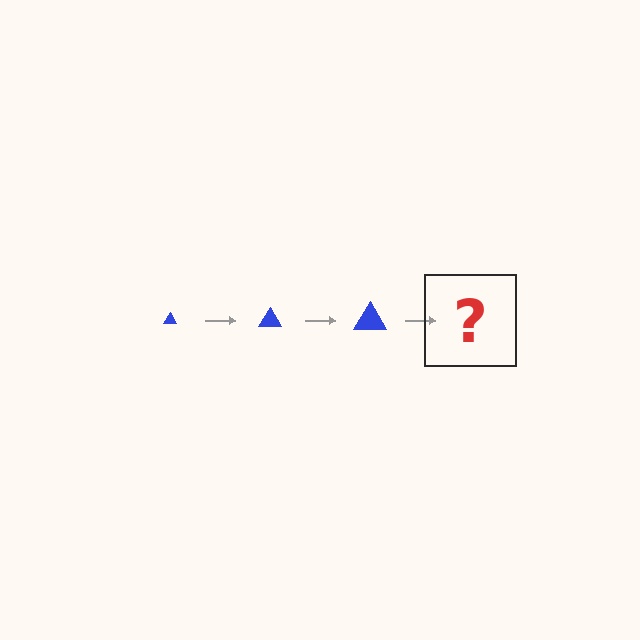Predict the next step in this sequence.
The next step is a blue triangle, larger than the previous one.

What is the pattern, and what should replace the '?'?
The pattern is that the triangle gets progressively larger each step. The '?' should be a blue triangle, larger than the previous one.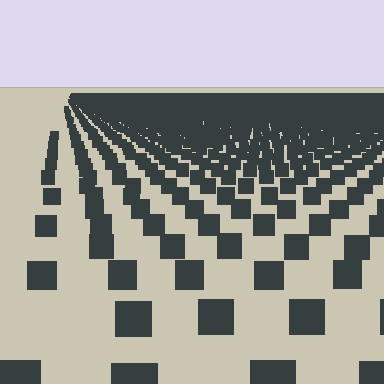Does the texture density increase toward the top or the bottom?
Density increases toward the top.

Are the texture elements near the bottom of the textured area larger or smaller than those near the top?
Larger. Near the bottom, elements are closer to the viewer and appear at a bigger on-screen size.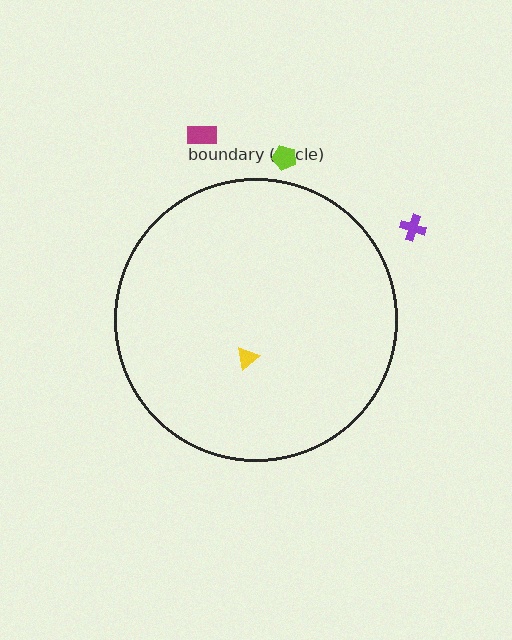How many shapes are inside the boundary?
1 inside, 3 outside.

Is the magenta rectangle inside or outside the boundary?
Outside.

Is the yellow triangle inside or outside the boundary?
Inside.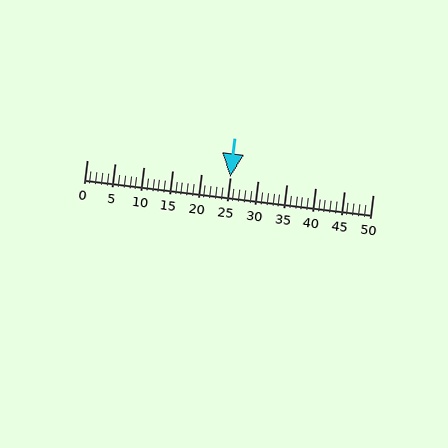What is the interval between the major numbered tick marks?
The major tick marks are spaced 5 units apart.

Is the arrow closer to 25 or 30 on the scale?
The arrow is closer to 25.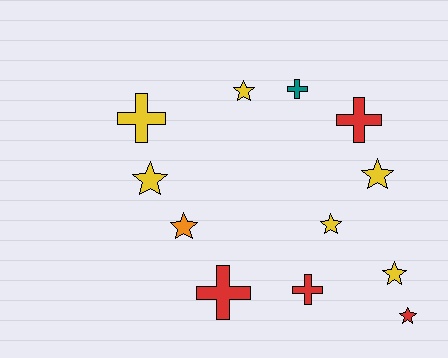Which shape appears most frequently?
Star, with 7 objects.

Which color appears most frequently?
Yellow, with 6 objects.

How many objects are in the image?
There are 12 objects.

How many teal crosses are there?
There is 1 teal cross.